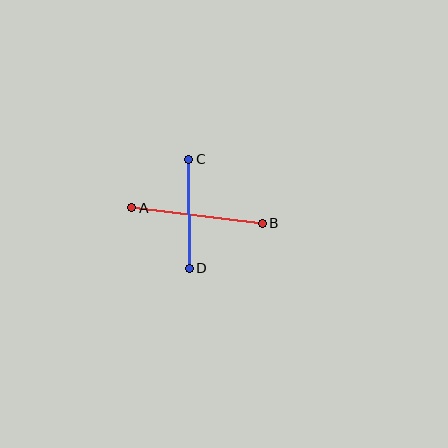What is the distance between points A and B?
The distance is approximately 131 pixels.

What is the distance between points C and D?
The distance is approximately 109 pixels.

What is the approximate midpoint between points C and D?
The midpoint is at approximately (189, 214) pixels.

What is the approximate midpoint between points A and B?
The midpoint is at approximately (197, 216) pixels.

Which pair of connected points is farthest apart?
Points A and B are farthest apart.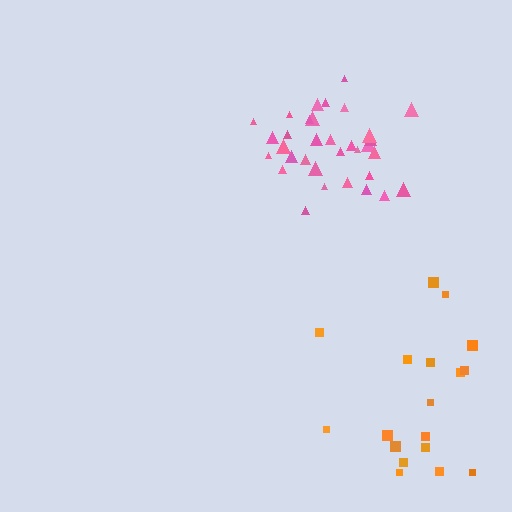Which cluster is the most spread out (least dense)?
Orange.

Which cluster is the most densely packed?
Pink.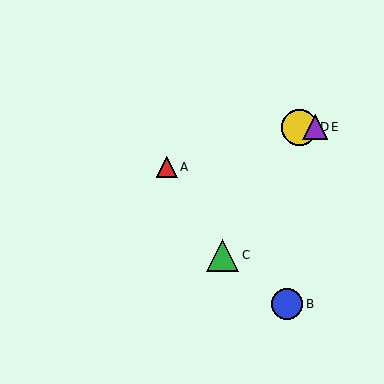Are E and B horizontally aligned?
No, E is at y≈127 and B is at y≈304.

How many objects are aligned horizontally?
2 objects (D, E) are aligned horizontally.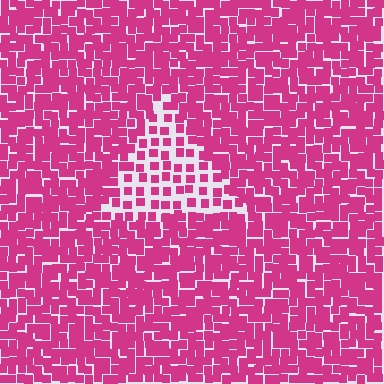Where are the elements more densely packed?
The elements are more densely packed outside the triangle boundary.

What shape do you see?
I see a triangle.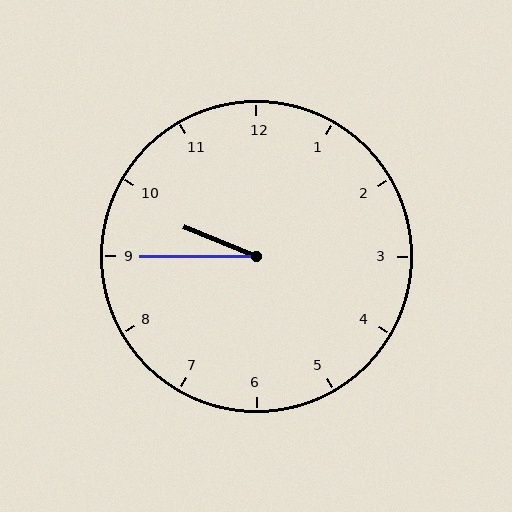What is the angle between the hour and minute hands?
Approximately 22 degrees.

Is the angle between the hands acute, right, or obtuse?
It is acute.